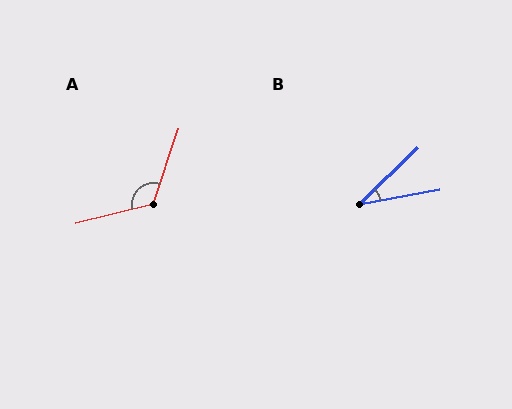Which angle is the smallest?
B, at approximately 34 degrees.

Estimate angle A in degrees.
Approximately 122 degrees.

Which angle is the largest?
A, at approximately 122 degrees.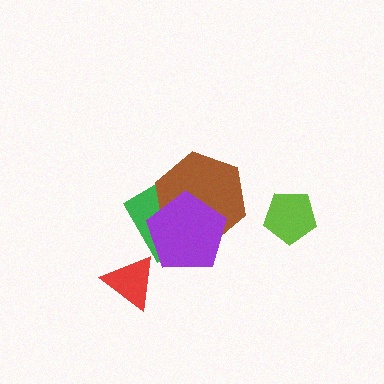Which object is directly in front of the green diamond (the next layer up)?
The brown hexagon is directly in front of the green diamond.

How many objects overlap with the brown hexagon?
2 objects overlap with the brown hexagon.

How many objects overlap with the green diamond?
2 objects overlap with the green diamond.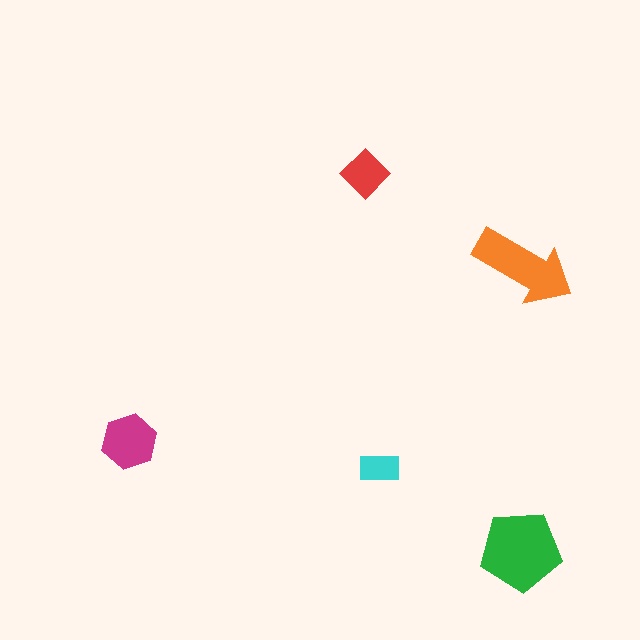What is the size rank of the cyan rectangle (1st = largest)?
5th.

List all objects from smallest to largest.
The cyan rectangle, the red diamond, the magenta hexagon, the orange arrow, the green pentagon.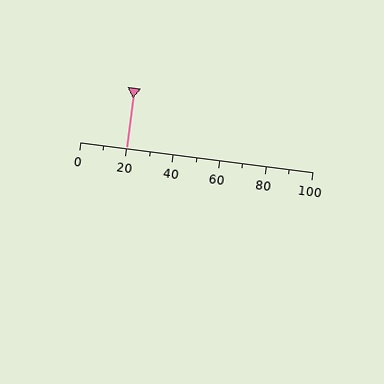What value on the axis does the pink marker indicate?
The marker indicates approximately 20.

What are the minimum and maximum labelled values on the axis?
The axis runs from 0 to 100.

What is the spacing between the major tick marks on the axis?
The major ticks are spaced 20 apart.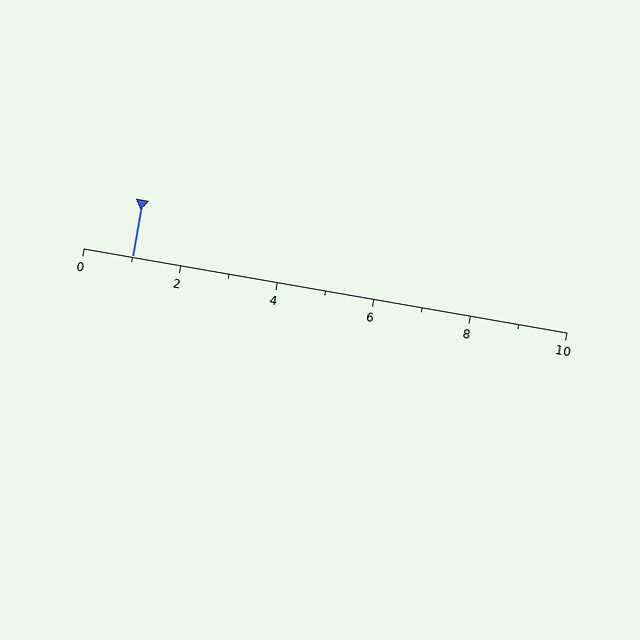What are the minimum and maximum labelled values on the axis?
The axis runs from 0 to 10.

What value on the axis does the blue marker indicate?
The marker indicates approximately 1.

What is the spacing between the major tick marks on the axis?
The major ticks are spaced 2 apart.